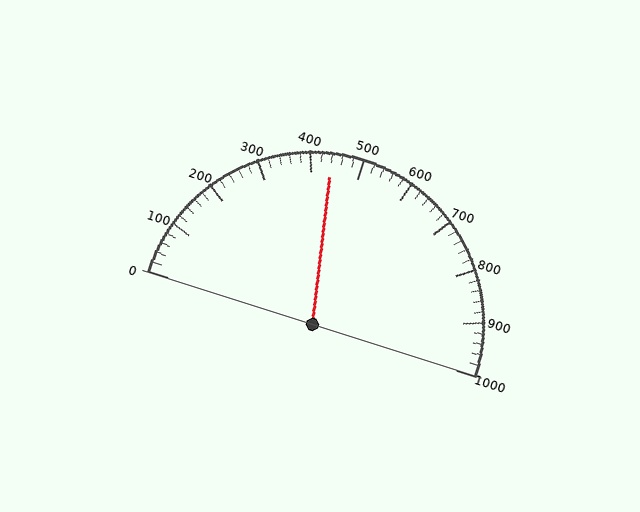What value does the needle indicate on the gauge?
The needle indicates approximately 440.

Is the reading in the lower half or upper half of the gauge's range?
The reading is in the lower half of the range (0 to 1000).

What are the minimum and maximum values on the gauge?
The gauge ranges from 0 to 1000.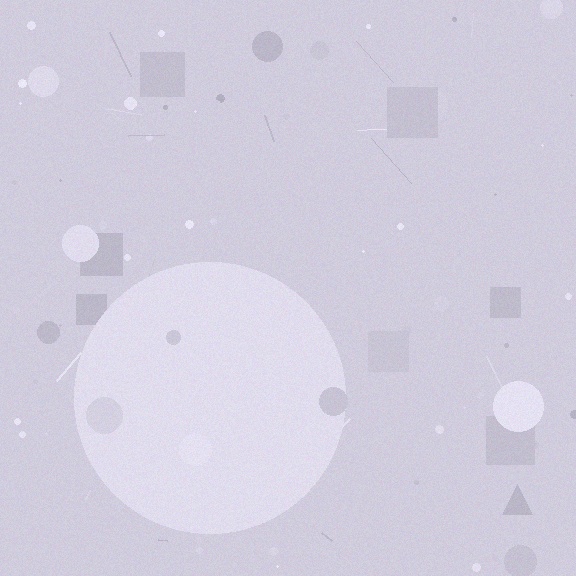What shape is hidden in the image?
A circle is hidden in the image.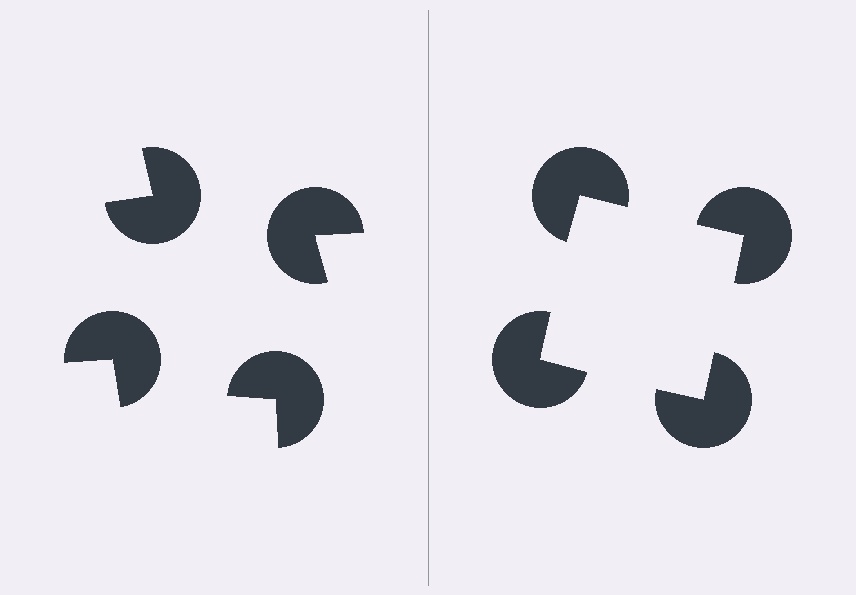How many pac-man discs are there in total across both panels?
8 — 4 on each side.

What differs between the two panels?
The pac-man discs are positioned identically on both sides; only the wedge orientations differ. On the right they align to a square; on the left they are misaligned.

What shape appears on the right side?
An illusory square.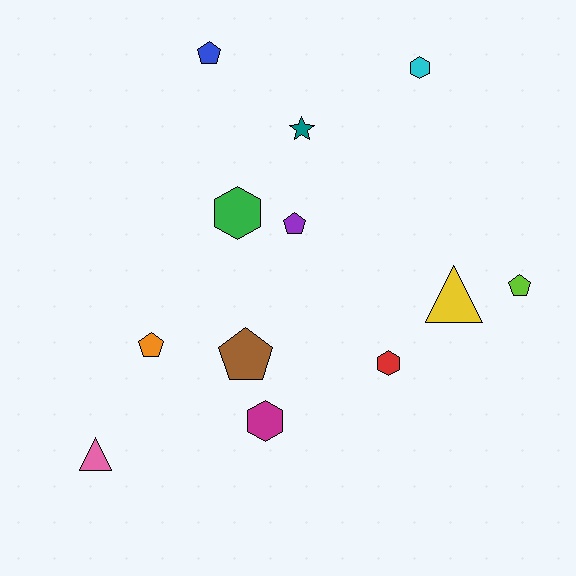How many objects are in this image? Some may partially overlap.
There are 12 objects.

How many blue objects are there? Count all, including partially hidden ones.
There is 1 blue object.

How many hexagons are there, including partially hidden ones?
There are 4 hexagons.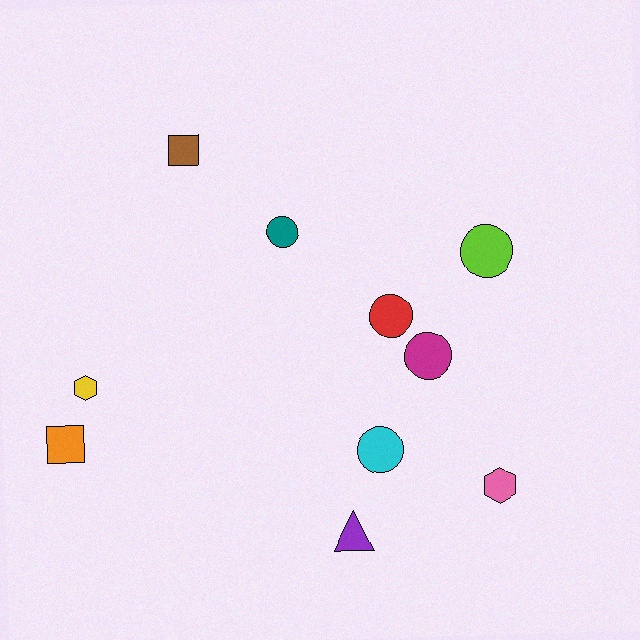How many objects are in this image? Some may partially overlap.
There are 10 objects.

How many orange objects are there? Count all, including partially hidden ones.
There is 1 orange object.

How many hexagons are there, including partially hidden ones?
There are 2 hexagons.